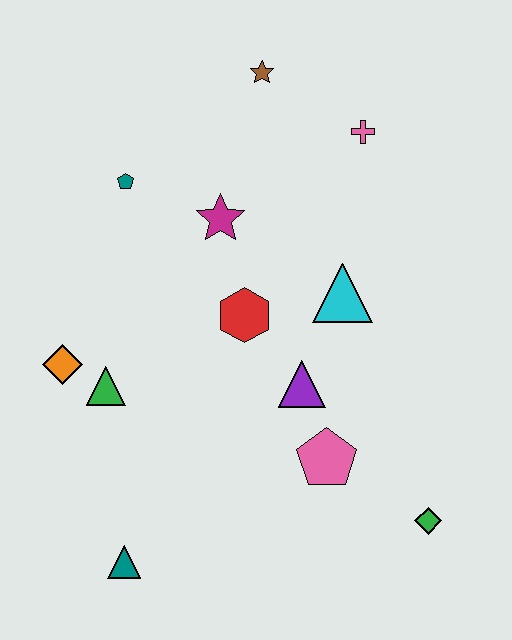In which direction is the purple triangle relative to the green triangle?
The purple triangle is to the right of the green triangle.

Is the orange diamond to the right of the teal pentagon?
No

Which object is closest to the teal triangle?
The green triangle is closest to the teal triangle.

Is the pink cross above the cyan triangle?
Yes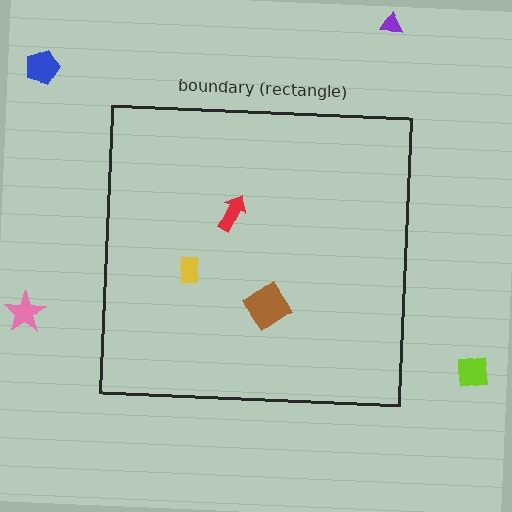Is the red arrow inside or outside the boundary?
Inside.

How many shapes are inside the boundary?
3 inside, 4 outside.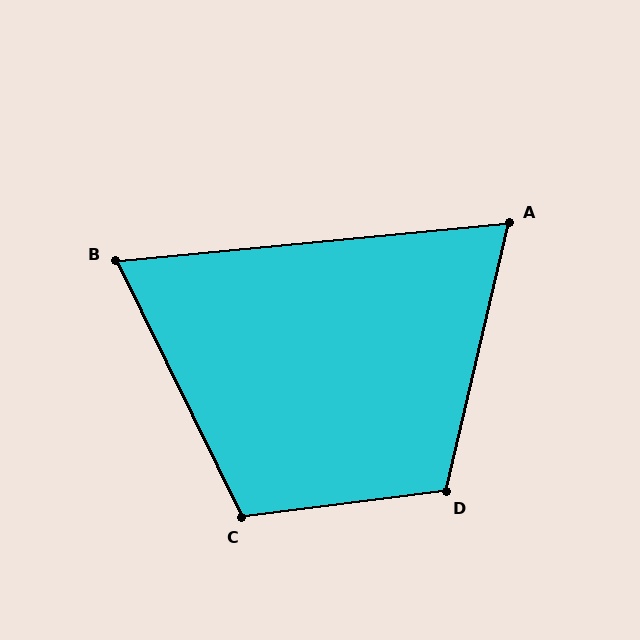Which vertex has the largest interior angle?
D, at approximately 111 degrees.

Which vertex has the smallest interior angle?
B, at approximately 69 degrees.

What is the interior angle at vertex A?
Approximately 71 degrees (acute).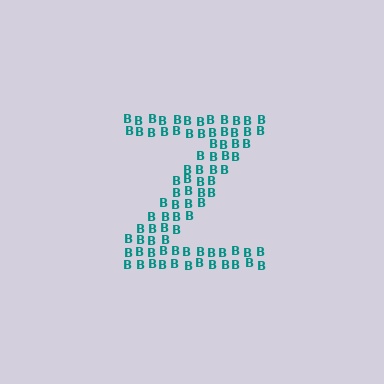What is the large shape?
The large shape is the letter Z.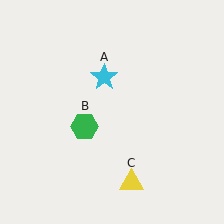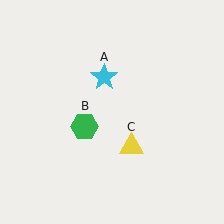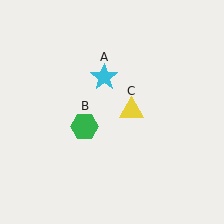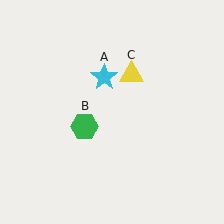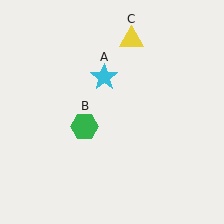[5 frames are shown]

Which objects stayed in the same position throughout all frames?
Cyan star (object A) and green hexagon (object B) remained stationary.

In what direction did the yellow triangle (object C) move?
The yellow triangle (object C) moved up.